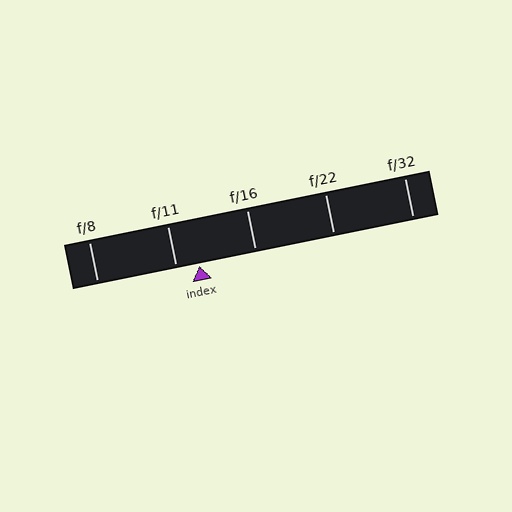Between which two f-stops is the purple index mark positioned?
The index mark is between f/11 and f/16.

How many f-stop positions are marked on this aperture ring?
There are 5 f-stop positions marked.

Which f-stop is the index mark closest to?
The index mark is closest to f/11.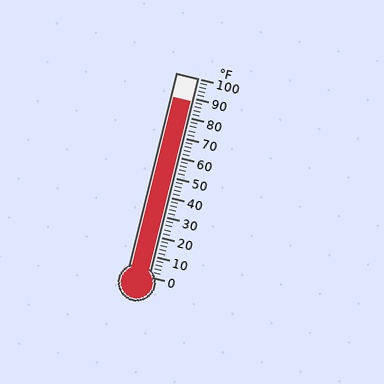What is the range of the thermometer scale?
The thermometer scale ranges from 0°F to 100°F.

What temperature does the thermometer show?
The thermometer shows approximately 88°F.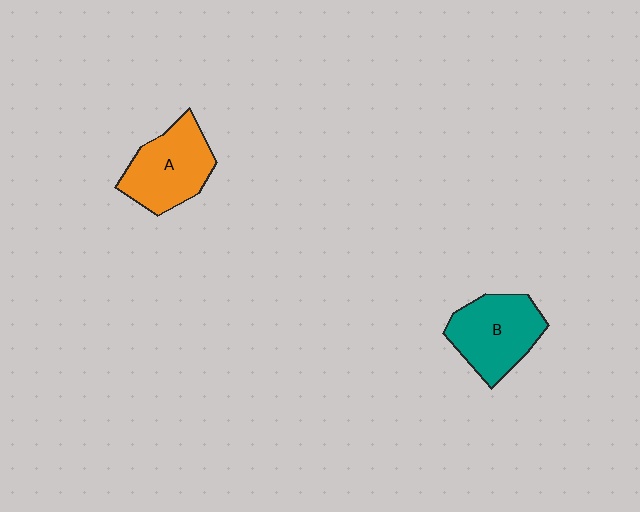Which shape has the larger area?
Shape B (teal).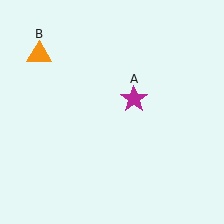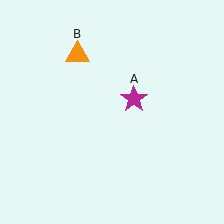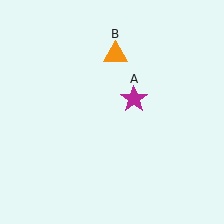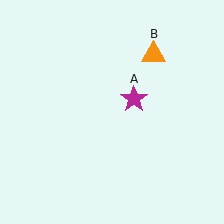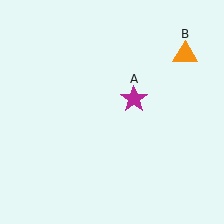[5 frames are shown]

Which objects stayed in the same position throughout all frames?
Magenta star (object A) remained stationary.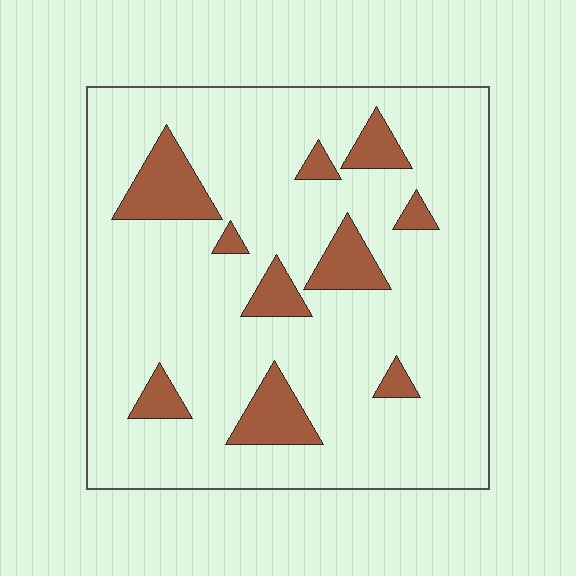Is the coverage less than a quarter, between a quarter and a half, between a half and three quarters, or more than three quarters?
Less than a quarter.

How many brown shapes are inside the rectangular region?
10.